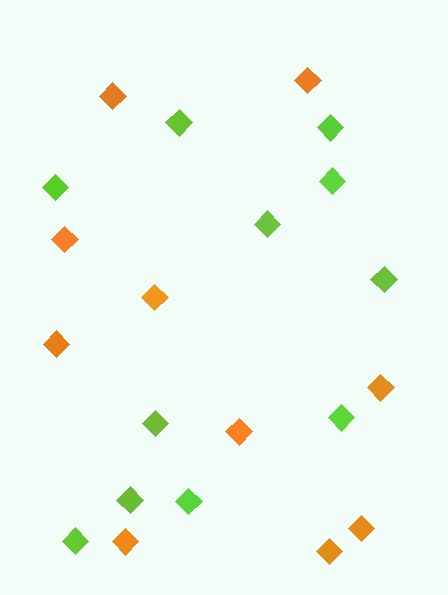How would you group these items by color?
There are 2 groups: one group of lime diamonds (11) and one group of orange diamonds (10).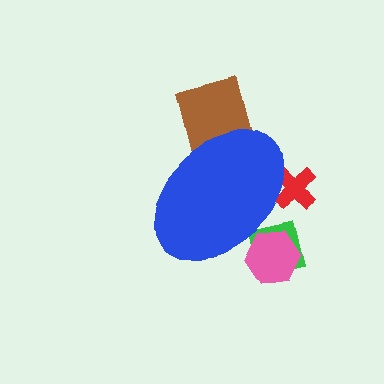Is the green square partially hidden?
Yes, the green square is partially hidden behind the blue ellipse.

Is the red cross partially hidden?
Yes, the red cross is partially hidden behind the blue ellipse.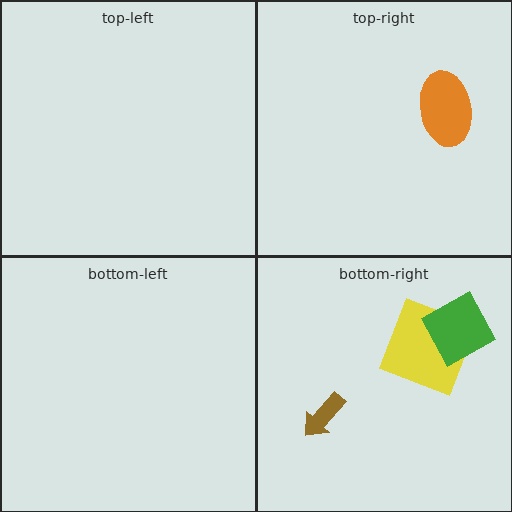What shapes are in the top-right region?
The orange ellipse.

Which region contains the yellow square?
The bottom-right region.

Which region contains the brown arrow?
The bottom-right region.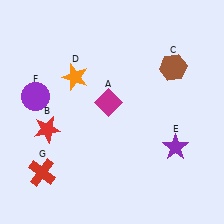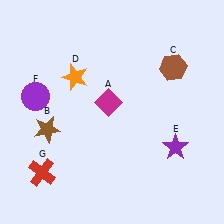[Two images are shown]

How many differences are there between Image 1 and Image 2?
There is 1 difference between the two images.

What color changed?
The star (B) changed from red in Image 1 to brown in Image 2.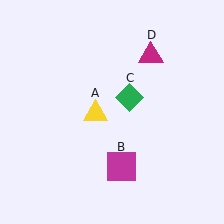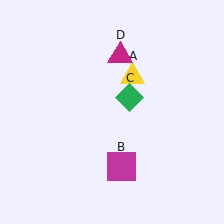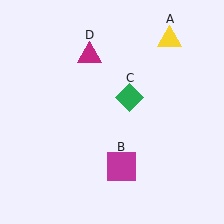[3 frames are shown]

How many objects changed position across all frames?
2 objects changed position: yellow triangle (object A), magenta triangle (object D).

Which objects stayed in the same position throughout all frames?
Magenta square (object B) and green diamond (object C) remained stationary.